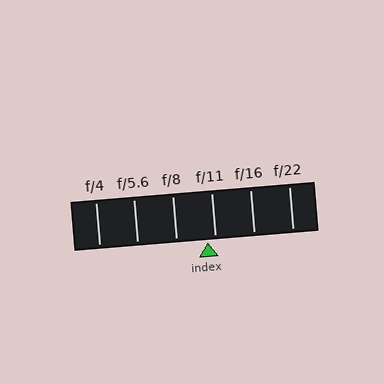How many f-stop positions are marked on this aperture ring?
There are 6 f-stop positions marked.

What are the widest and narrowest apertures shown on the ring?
The widest aperture shown is f/4 and the narrowest is f/22.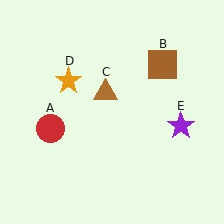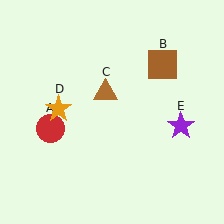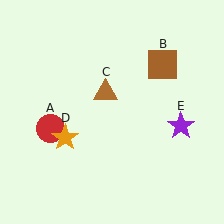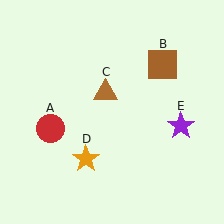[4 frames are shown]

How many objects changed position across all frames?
1 object changed position: orange star (object D).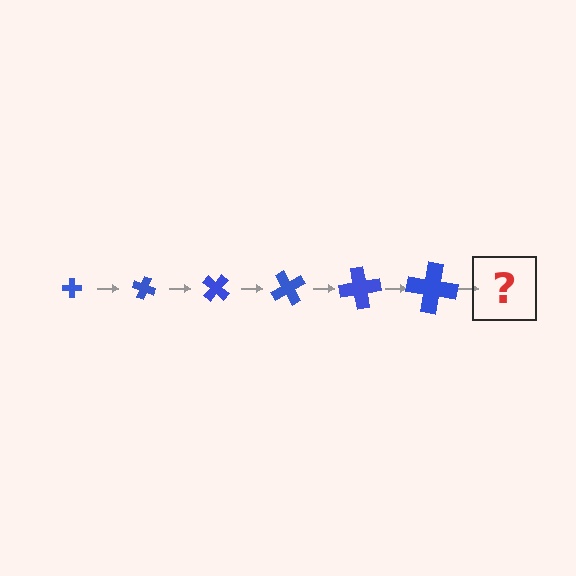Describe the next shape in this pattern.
It should be a cross, larger than the previous one and rotated 120 degrees from the start.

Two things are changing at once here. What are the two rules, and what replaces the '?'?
The two rules are that the cross grows larger each step and it rotates 20 degrees each step. The '?' should be a cross, larger than the previous one and rotated 120 degrees from the start.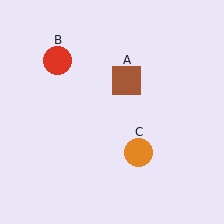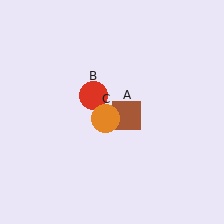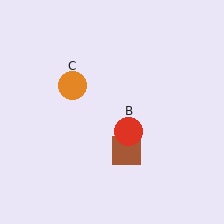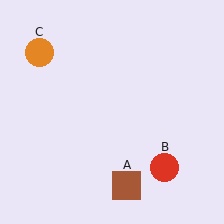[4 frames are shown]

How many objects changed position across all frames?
3 objects changed position: brown square (object A), red circle (object B), orange circle (object C).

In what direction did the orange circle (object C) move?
The orange circle (object C) moved up and to the left.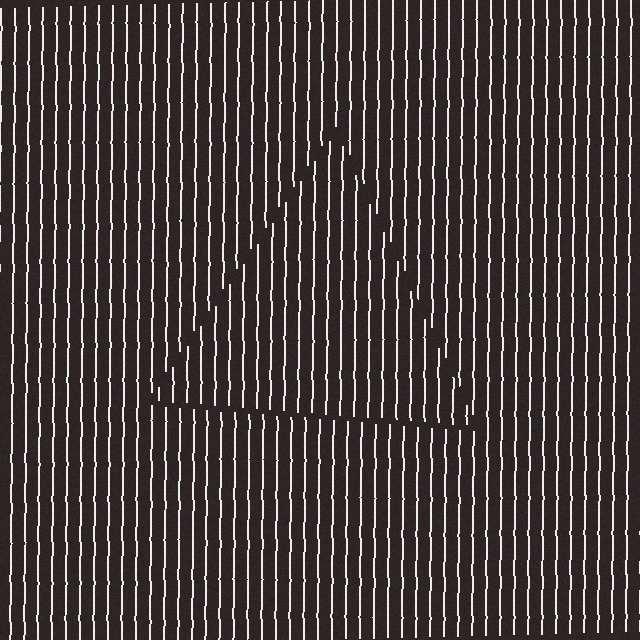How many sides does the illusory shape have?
3 sides — the line-ends trace a triangle.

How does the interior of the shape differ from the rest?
The interior of the shape contains the same grating, shifted by half a period — the contour is defined by the phase discontinuity where line-ends from the inner and outer gratings abut.